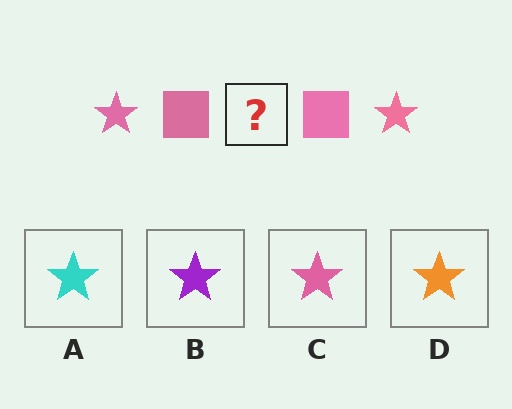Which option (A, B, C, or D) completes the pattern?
C.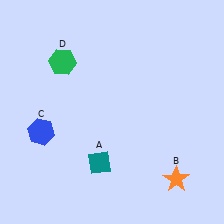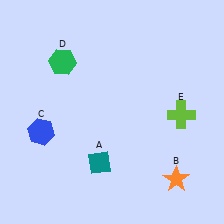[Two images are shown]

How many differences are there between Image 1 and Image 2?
There is 1 difference between the two images.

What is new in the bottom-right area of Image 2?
A lime cross (E) was added in the bottom-right area of Image 2.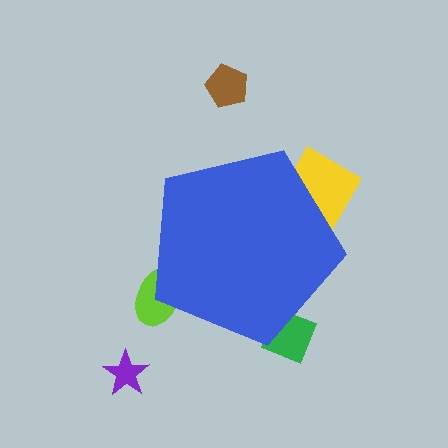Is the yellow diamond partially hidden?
Yes, the yellow diamond is partially hidden behind the blue pentagon.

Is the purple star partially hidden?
No, the purple star is fully visible.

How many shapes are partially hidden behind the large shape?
3 shapes are partially hidden.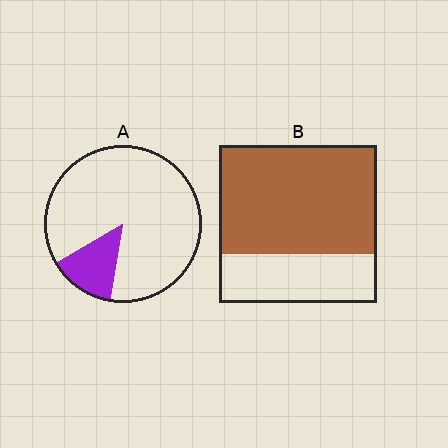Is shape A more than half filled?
No.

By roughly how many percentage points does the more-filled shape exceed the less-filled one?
By roughly 55 percentage points (B over A).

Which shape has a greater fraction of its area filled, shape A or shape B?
Shape B.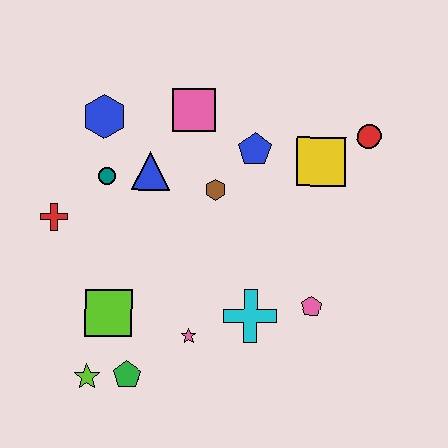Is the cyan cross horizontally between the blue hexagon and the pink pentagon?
Yes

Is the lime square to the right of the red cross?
Yes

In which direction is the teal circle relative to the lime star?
The teal circle is above the lime star.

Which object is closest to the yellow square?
The red circle is closest to the yellow square.